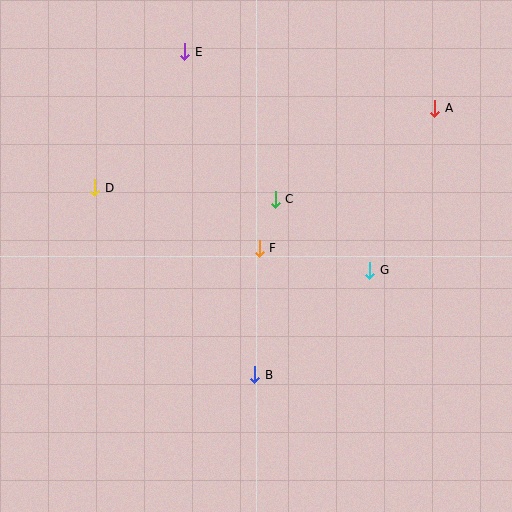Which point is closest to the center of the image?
Point F at (259, 248) is closest to the center.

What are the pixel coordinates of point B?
Point B is at (255, 375).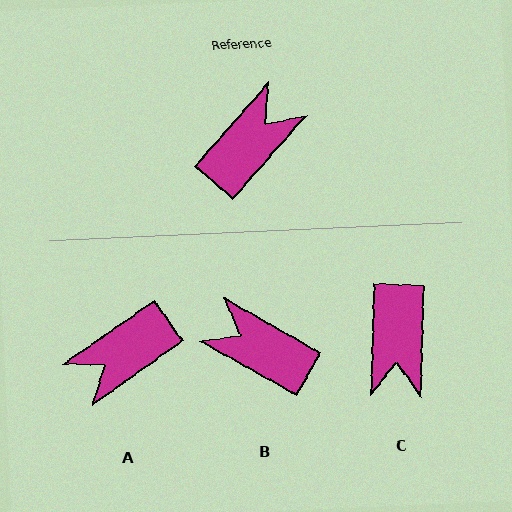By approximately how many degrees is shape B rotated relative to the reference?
Approximately 102 degrees counter-clockwise.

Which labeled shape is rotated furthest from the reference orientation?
A, about 167 degrees away.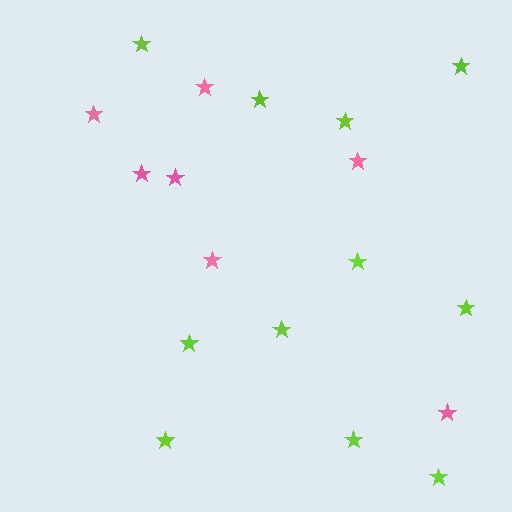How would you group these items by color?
There are 2 groups: one group of pink stars (7) and one group of lime stars (11).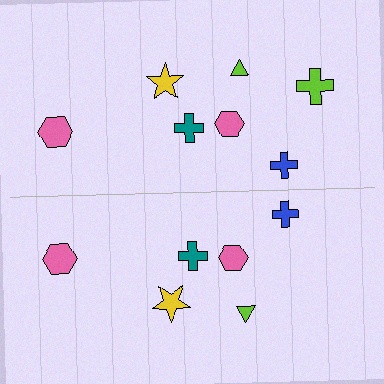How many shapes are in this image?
There are 13 shapes in this image.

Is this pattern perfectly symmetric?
No, the pattern is not perfectly symmetric. A lime cross is missing from the bottom side.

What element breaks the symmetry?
A lime cross is missing from the bottom side.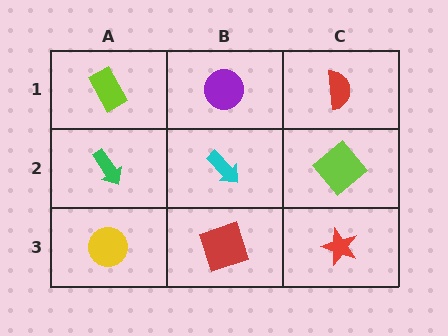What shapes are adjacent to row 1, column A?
A green arrow (row 2, column A), a purple circle (row 1, column B).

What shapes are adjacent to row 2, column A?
A lime rectangle (row 1, column A), a yellow circle (row 3, column A), a cyan arrow (row 2, column B).